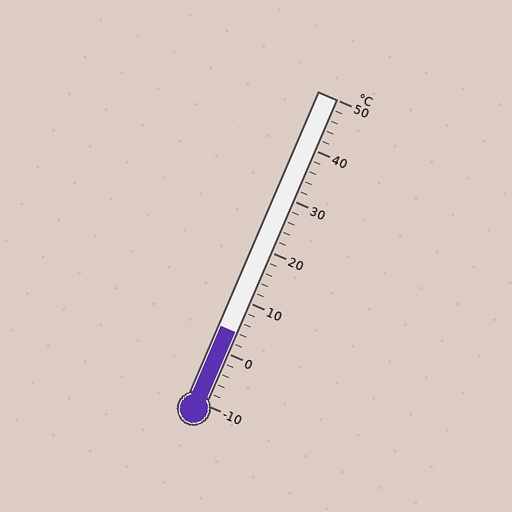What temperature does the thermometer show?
The thermometer shows approximately 4°C.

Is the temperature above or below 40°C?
The temperature is below 40°C.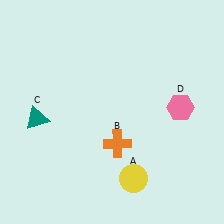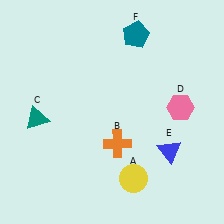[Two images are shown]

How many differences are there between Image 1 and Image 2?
There are 2 differences between the two images.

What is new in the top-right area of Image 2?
A teal pentagon (F) was added in the top-right area of Image 2.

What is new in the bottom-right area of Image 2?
A blue triangle (E) was added in the bottom-right area of Image 2.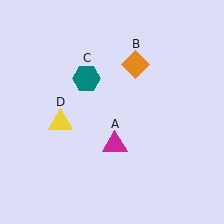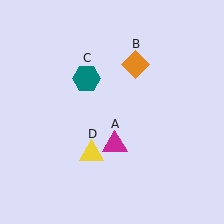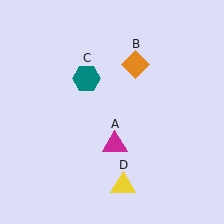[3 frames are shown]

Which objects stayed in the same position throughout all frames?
Magenta triangle (object A) and orange diamond (object B) and teal hexagon (object C) remained stationary.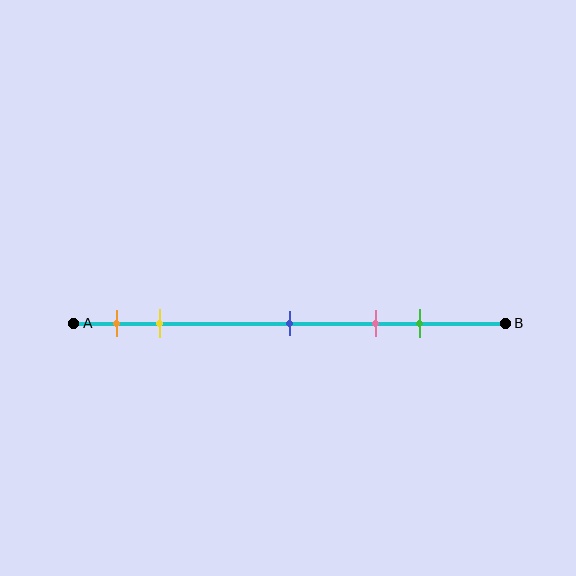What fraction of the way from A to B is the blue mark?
The blue mark is approximately 50% (0.5) of the way from A to B.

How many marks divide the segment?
There are 5 marks dividing the segment.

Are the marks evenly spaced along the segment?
No, the marks are not evenly spaced.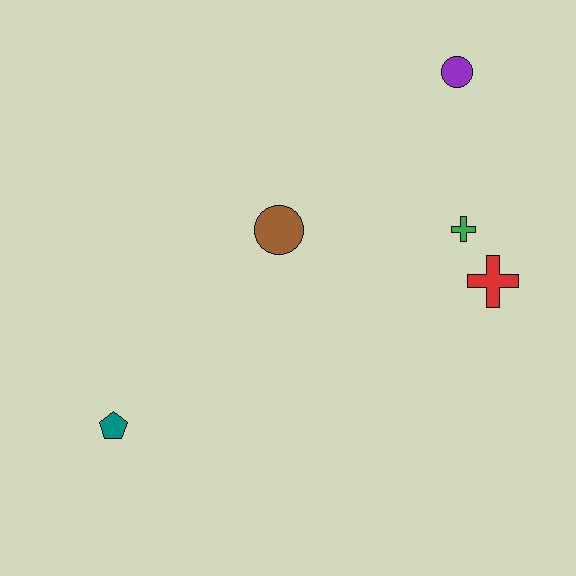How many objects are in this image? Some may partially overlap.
There are 5 objects.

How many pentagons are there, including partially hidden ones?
There is 1 pentagon.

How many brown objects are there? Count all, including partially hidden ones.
There is 1 brown object.